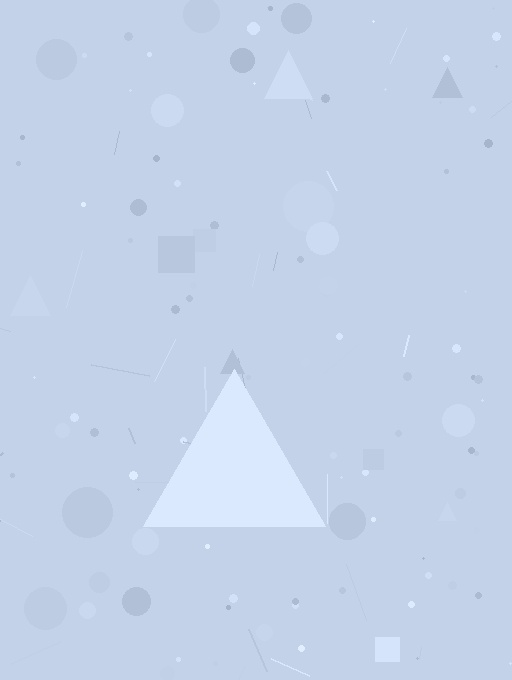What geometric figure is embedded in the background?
A triangle is embedded in the background.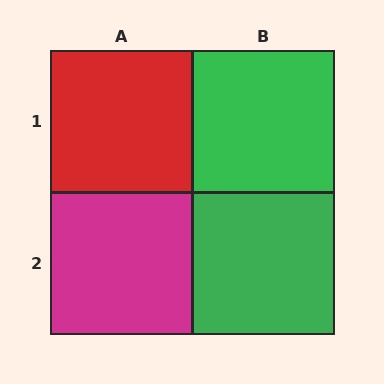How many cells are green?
2 cells are green.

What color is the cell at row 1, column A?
Red.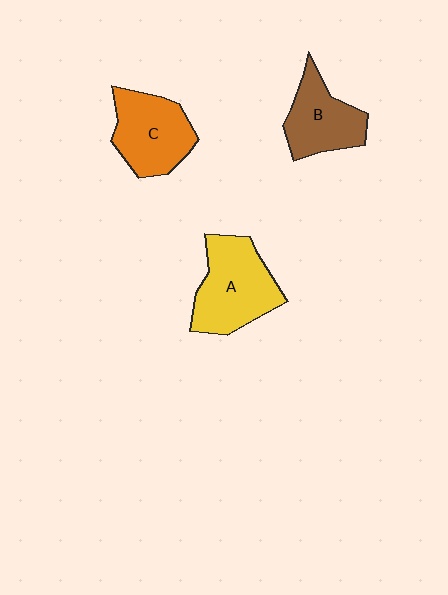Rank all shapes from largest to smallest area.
From largest to smallest: A (yellow), C (orange), B (brown).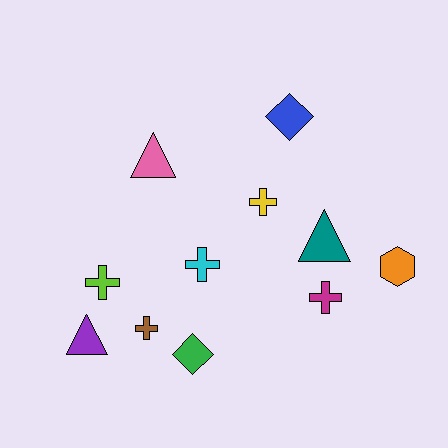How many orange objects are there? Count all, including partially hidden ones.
There is 1 orange object.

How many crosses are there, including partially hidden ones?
There are 5 crosses.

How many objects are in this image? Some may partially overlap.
There are 11 objects.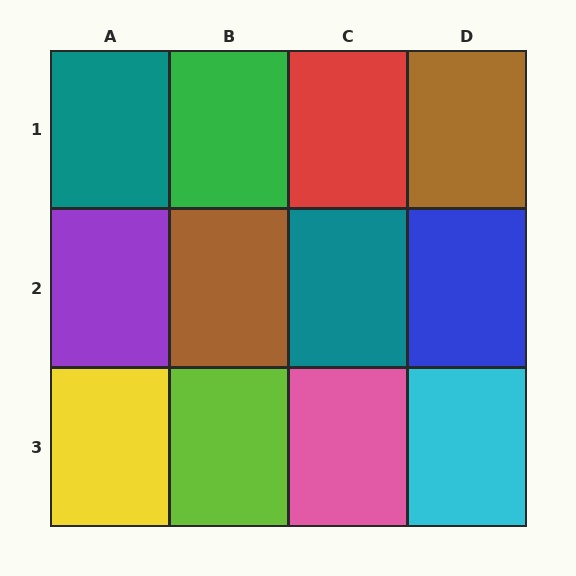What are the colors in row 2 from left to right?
Purple, brown, teal, blue.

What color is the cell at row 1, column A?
Teal.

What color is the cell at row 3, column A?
Yellow.